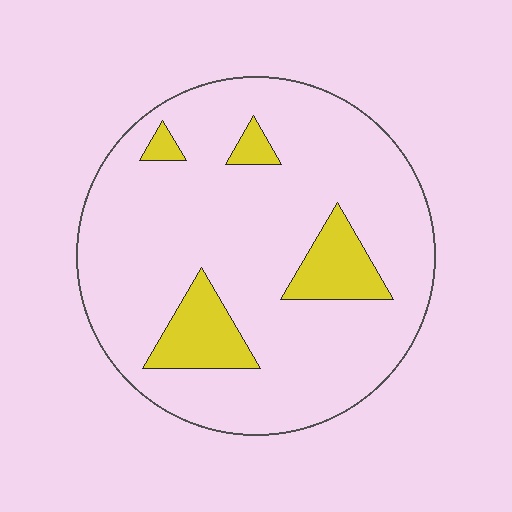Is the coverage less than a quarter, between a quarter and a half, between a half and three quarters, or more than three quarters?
Less than a quarter.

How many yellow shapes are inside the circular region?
4.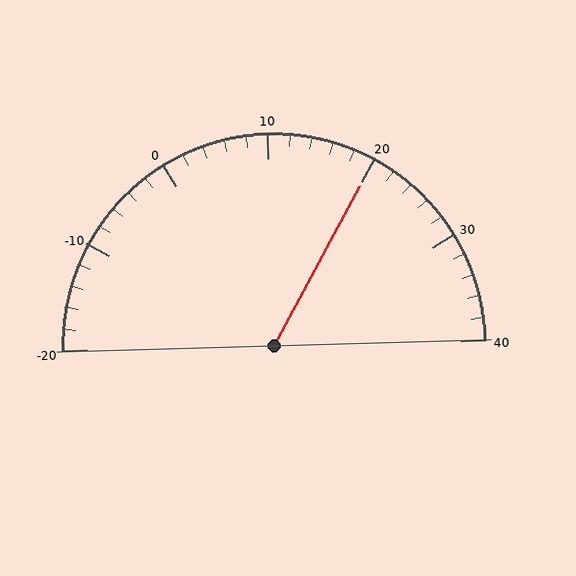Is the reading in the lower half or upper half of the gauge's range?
The reading is in the upper half of the range (-20 to 40).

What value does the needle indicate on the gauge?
The needle indicates approximately 20.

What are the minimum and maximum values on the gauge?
The gauge ranges from -20 to 40.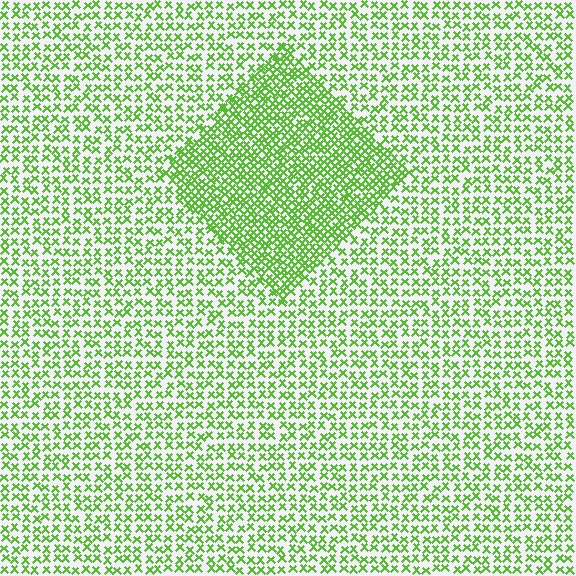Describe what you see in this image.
The image contains small lime elements arranged at two different densities. A diamond-shaped region is visible where the elements are more densely packed than the surrounding area.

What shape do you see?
I see a diamond.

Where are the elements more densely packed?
The elements are more densely packed inside the diamond boundary.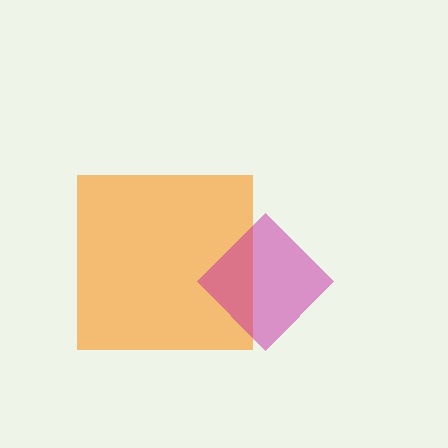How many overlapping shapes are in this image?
There are 2 overlapping shapes in the image.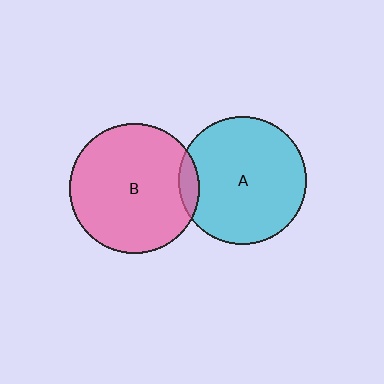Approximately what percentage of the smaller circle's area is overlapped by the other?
Approximately 5%.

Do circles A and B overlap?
Yes.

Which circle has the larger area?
Circle B (pink).